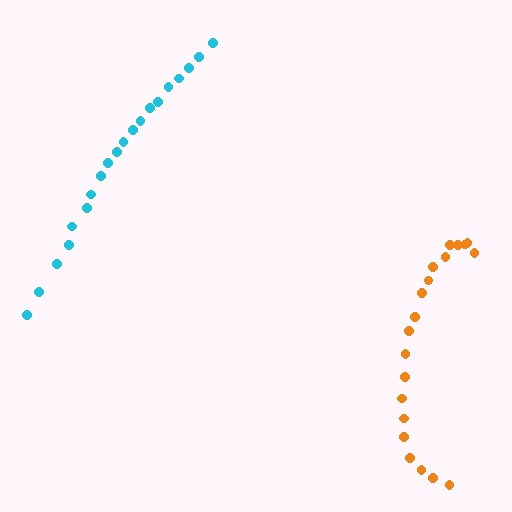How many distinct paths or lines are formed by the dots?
There are 2 distinct paths.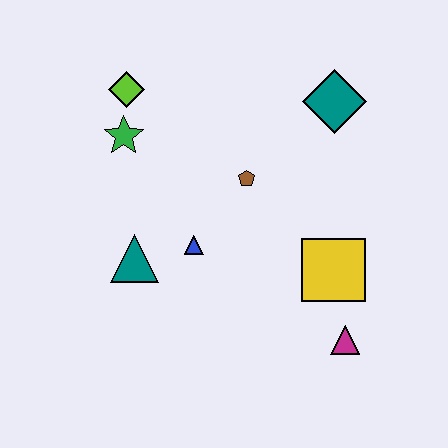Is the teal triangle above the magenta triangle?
Yes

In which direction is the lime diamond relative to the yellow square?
The lime diamond is to the left of the yellow square.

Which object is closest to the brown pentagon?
The blue triangle is closest to the brown pentagon.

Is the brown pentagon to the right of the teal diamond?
No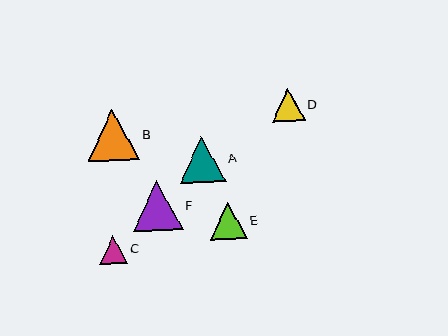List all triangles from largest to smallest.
From largest to smallest: B, F, A, E, D, C.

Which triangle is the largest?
Triangle B is the largest with a size of approximately 52 pixels.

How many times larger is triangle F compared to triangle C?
Triangle F is approximately 1.8 times the size of triangle C.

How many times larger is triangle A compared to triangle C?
Triangle A is approximately 1.6 times the size of triangle C.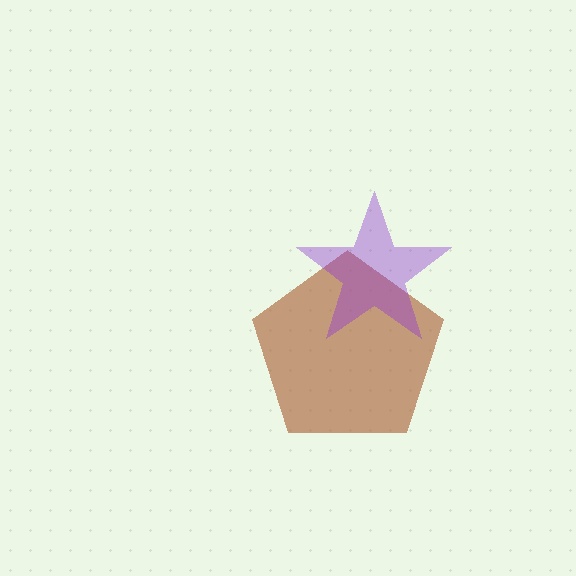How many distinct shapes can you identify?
There are 2 distinct shapes: a brown pentagon, a purple star.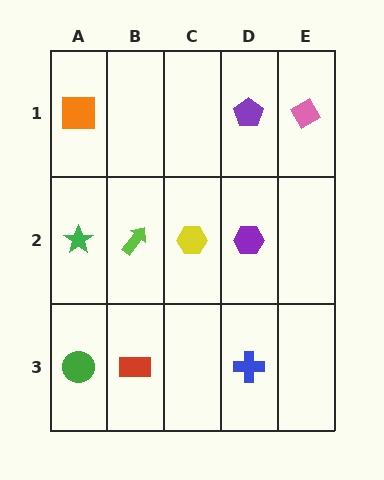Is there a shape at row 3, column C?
No, that cell is empty.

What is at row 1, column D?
A purple pentagon.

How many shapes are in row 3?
3 shapes.